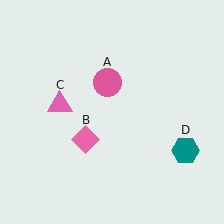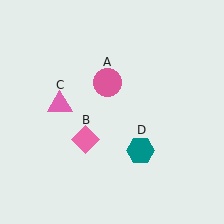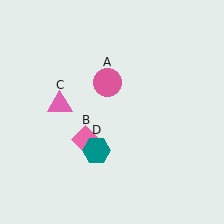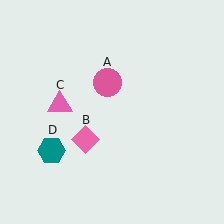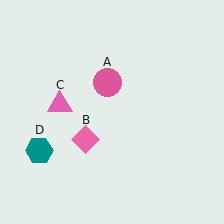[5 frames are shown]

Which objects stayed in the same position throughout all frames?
Pink circle (object A) and pink diamond (object B) and pink triangle (object C) remained stationary.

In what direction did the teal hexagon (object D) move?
The teal hexagon (object D) moved left.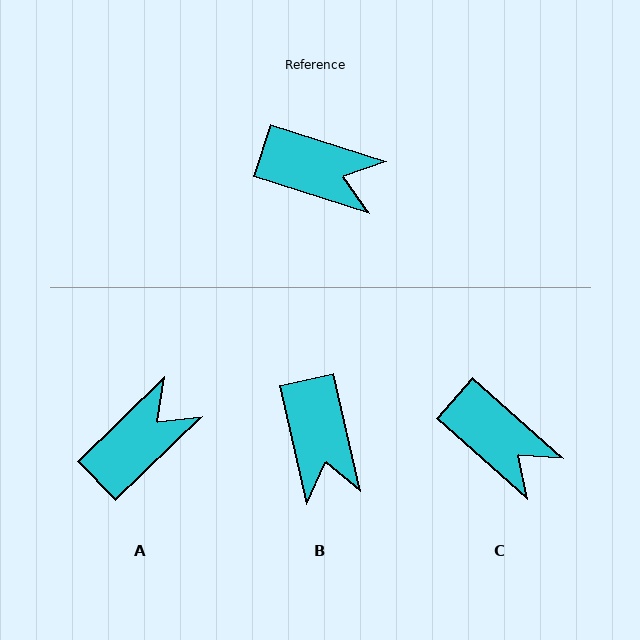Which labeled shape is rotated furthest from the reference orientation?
A, about 62 degrees away.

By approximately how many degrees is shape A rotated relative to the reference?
Approximately 62 degrees counter-clockwise.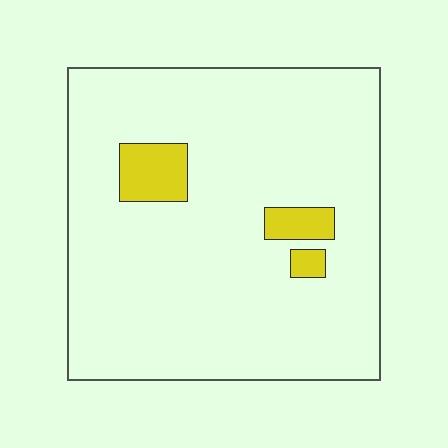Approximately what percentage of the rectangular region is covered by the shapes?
Approximately 10%.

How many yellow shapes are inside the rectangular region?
3.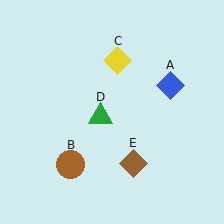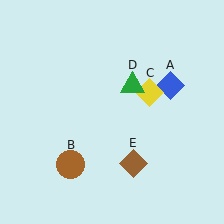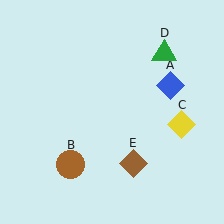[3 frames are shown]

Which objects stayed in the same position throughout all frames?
Blue diamond (object A) and brown circle (object B) and brown diamond (object E) remained stationary.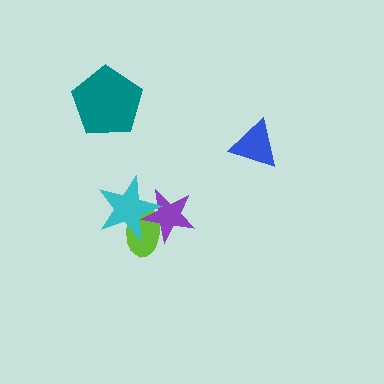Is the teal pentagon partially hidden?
No, no other shape covers it.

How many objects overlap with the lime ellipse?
2 objects overlap with the lime ellipse.